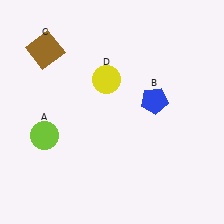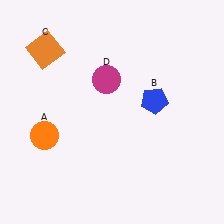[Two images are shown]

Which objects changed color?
A changed from lime to orange. C changed from brown to orange. D changed from yellow to magenta.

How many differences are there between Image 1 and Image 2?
There are 3 differences between the two images.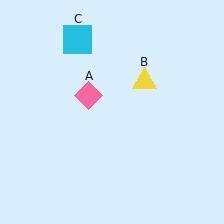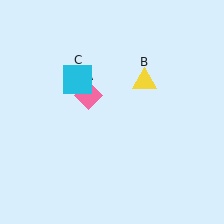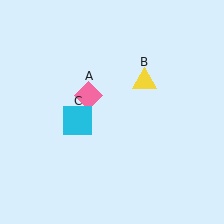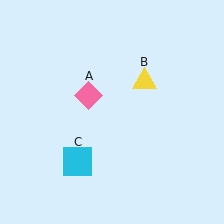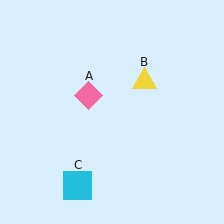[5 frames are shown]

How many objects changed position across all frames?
1 object changed position: cyan square (object C).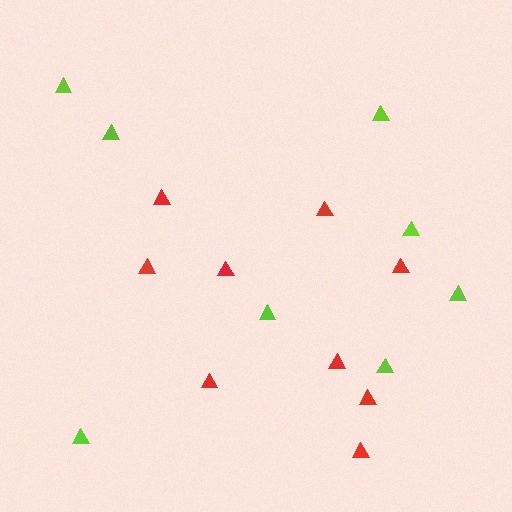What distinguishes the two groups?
There are 2 groups: one group of red triangles (9) and one group of lime triangles (8).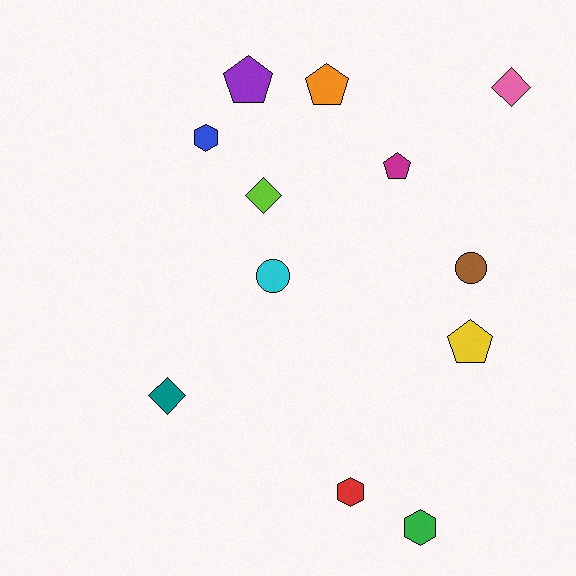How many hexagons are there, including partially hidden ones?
There are 3 hexagons.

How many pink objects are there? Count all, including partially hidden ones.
There is 1 pink object.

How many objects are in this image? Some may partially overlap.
There are 12 objects.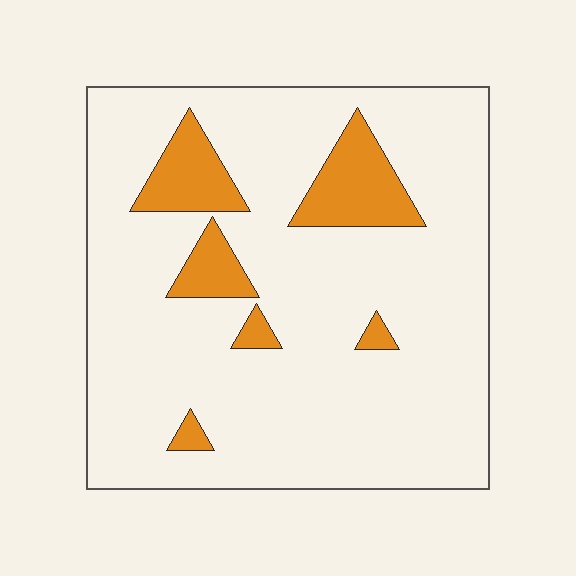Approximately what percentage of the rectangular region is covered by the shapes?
Approximately 15%.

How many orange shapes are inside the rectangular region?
6.